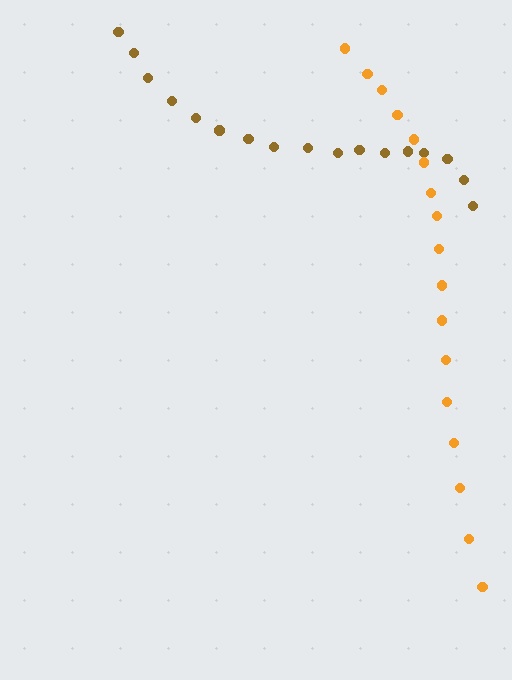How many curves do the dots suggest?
There are 2 distinct paths.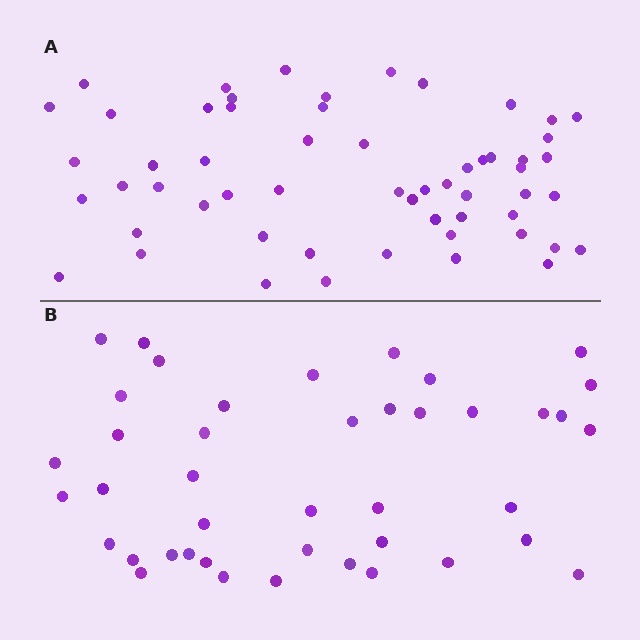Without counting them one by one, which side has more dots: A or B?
Region A (the top region) has more dots.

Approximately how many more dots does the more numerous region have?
Region A has approximately 15 more dots than region B.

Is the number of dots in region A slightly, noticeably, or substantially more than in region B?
Region A has noticeably more, but not dramatically so. The ratio is roughly 1.4 to 1.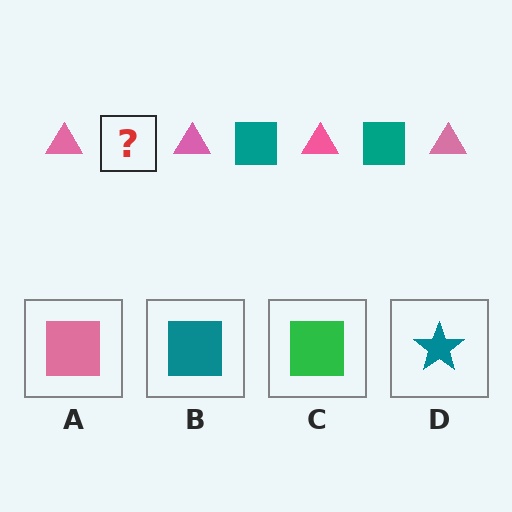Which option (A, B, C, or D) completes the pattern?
B.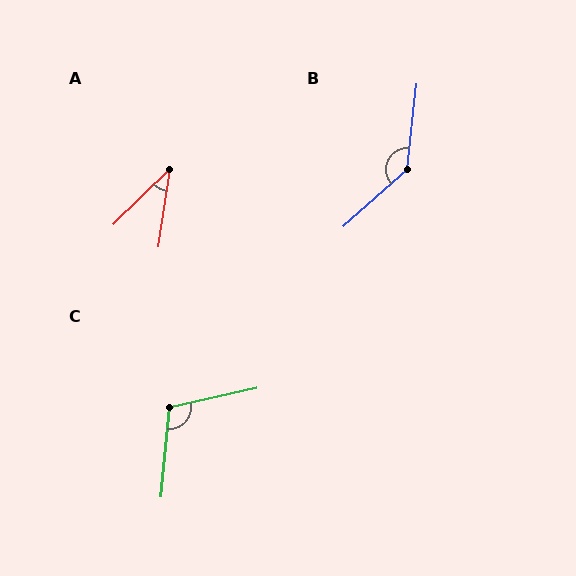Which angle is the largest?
B, at approximately 138 degrees.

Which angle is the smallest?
A, at approximately 37 degrees.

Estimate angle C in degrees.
Approximately 108 degrees.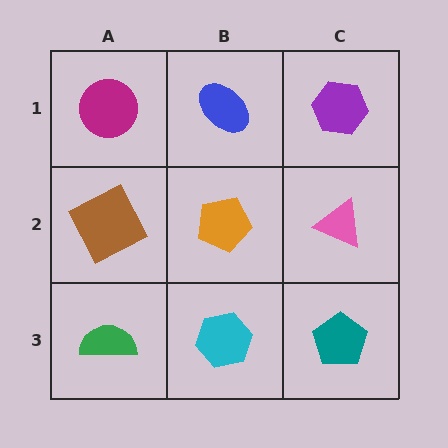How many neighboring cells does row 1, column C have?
2.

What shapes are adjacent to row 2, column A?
A magenta circle (row 1, column A), a green semicircle (row 3, column A), an orange pentagon (row 2, column B).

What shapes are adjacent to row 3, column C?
A pink triangle (row 2, column C), a cyan hexagon (row 3, column B).